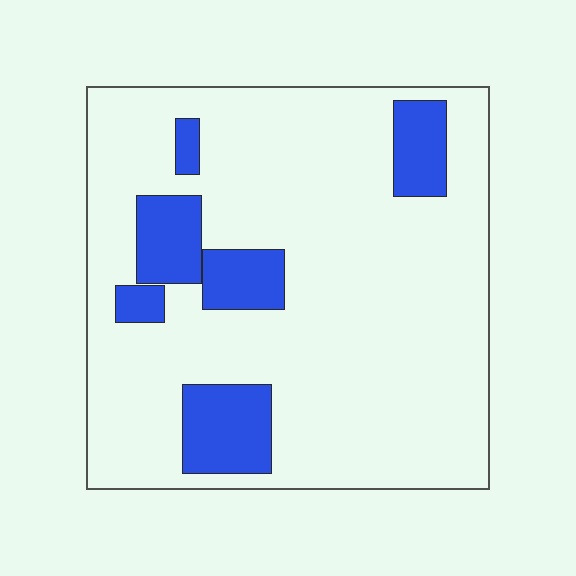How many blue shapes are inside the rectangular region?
6.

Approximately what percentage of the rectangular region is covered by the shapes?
Approximately 15%.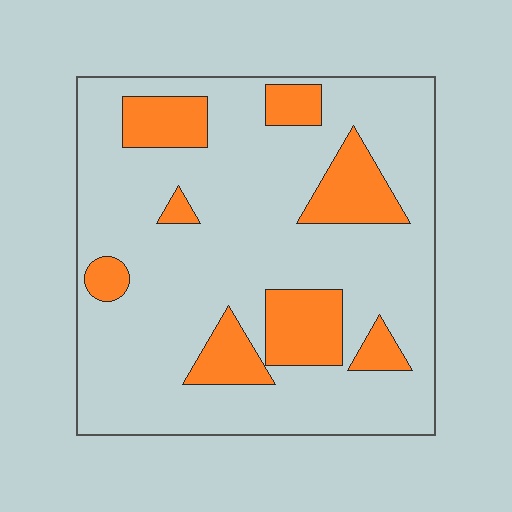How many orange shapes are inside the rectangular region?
8.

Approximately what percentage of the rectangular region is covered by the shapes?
Approximately 20%.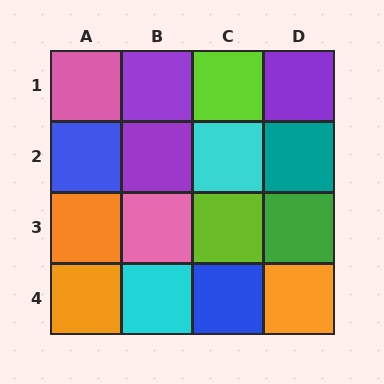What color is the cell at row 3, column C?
Lime.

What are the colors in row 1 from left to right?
Pink, purple, lime, purple.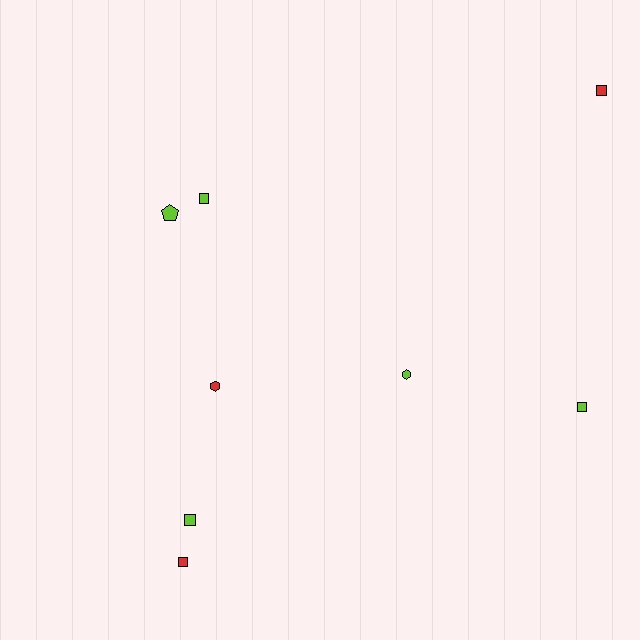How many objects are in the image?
There are 8 objects.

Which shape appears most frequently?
Square, with 5 objects.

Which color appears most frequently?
Lime, with 5 objects.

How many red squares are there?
There are 2 red squares.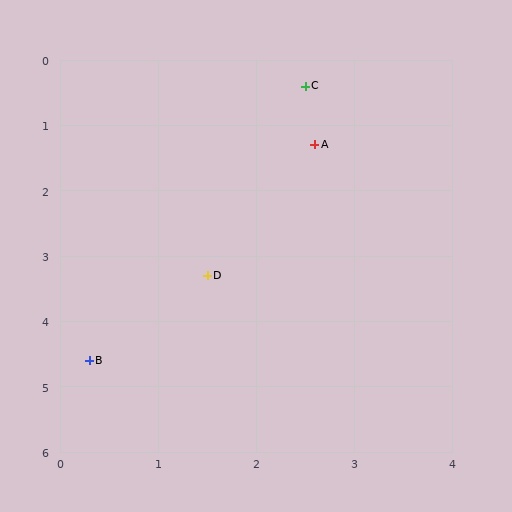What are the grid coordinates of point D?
Point D is at approximately (1.5, 3.3).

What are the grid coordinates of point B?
Point B is at approximately (0.3, 4.6).